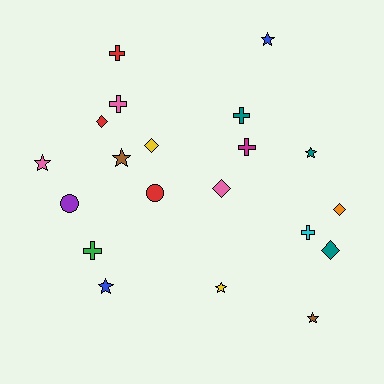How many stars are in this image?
There are 7 stars.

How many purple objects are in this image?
There is 1 purple object.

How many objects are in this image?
There are 20 objects.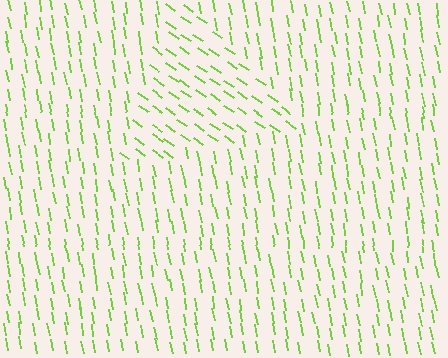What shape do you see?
I see a triangle.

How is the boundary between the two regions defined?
The boundary is defined purely by a change in line orientation (approximately 45 degrees difference). All lines are the same color and thickness.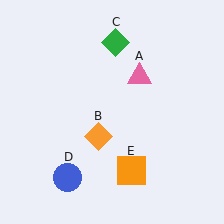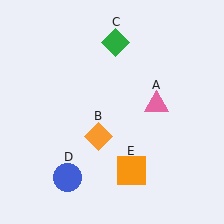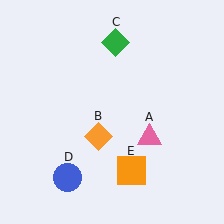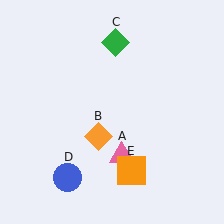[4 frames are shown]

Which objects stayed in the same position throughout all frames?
Orange diamond (object B) and green diamond (object C) and blue circle (object D) and orange square (object E) remained stationary.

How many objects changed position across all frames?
1 object changed position: pink triangle (object A).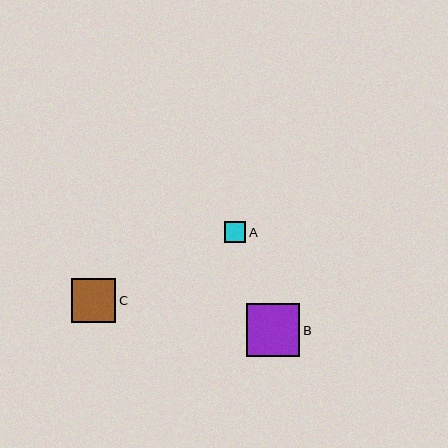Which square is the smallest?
Square A is the smallest with a size of approximately 22 pixels.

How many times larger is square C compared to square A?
Square C is approximately 2.0 times the size of square A.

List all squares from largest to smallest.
From largest to smallest: B, C, A.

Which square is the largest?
Square B is the largest with a size of approximately 54 pixels.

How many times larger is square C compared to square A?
Square C is approximately 2.0 times the size of square A.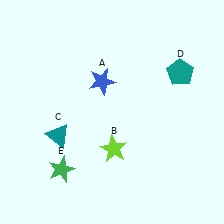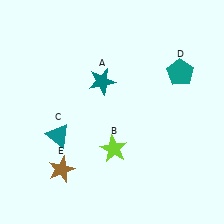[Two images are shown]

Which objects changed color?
A changed from blue to teal. E changed from green to brown.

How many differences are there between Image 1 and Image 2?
There are 2 differences between the two images.